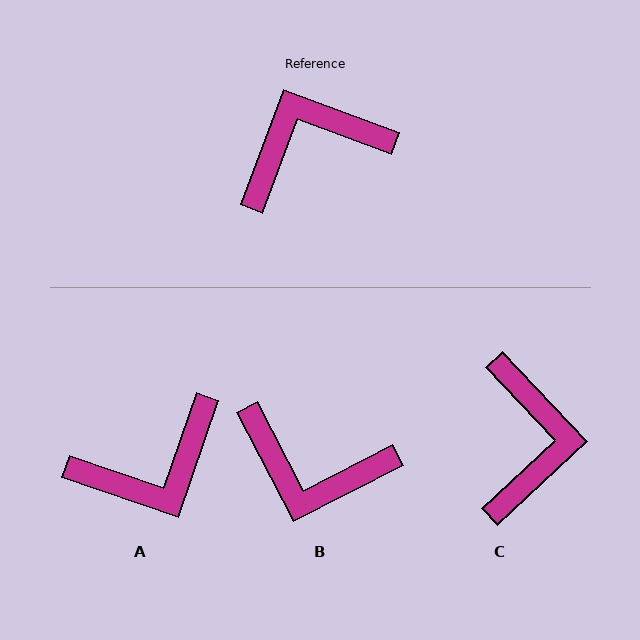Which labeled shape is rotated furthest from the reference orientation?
A, about 178 degrees away.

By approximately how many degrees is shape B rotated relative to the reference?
Approximately 138 degrees counter-clockwise.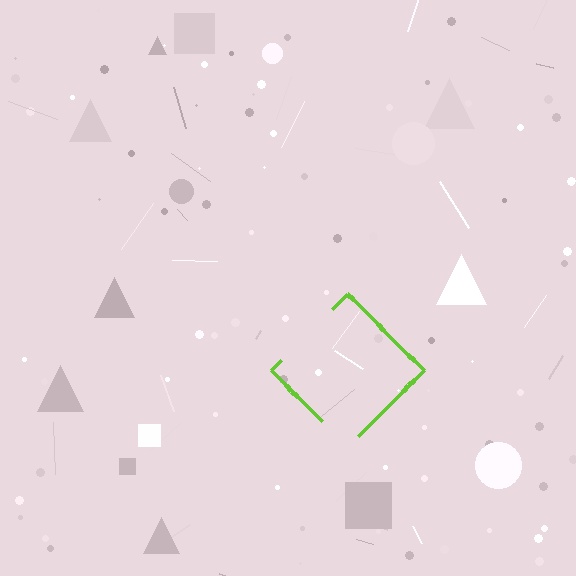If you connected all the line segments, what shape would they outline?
They would outline a diamond.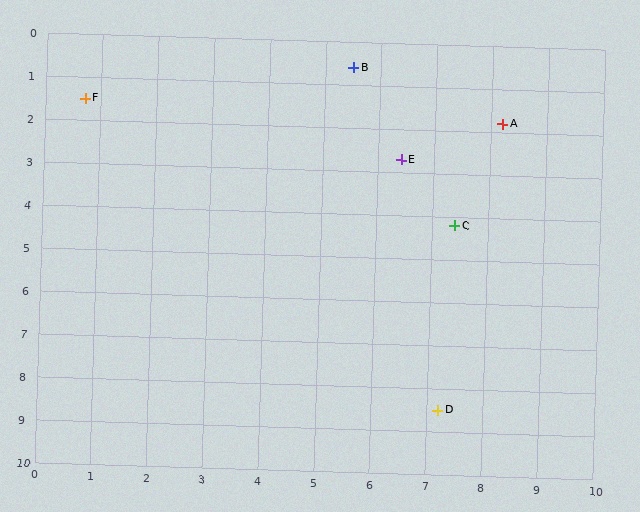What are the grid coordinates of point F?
Point F is at approximately (0.7, 1.5).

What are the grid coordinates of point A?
Point A is at approximately (8.2, 1.8).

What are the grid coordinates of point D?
Point D is at approximately (7.2, 8.5).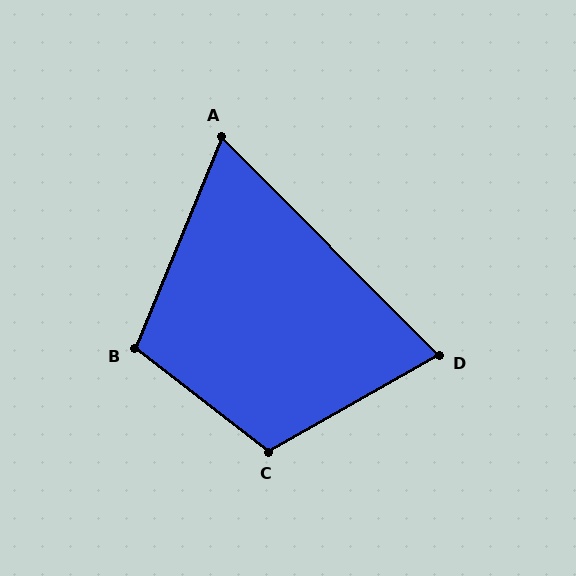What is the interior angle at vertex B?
Approximately 105 degrees (obtuse).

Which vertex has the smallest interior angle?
A, at approximately 67 degrees.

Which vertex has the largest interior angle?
C, at approximately 113 degrees.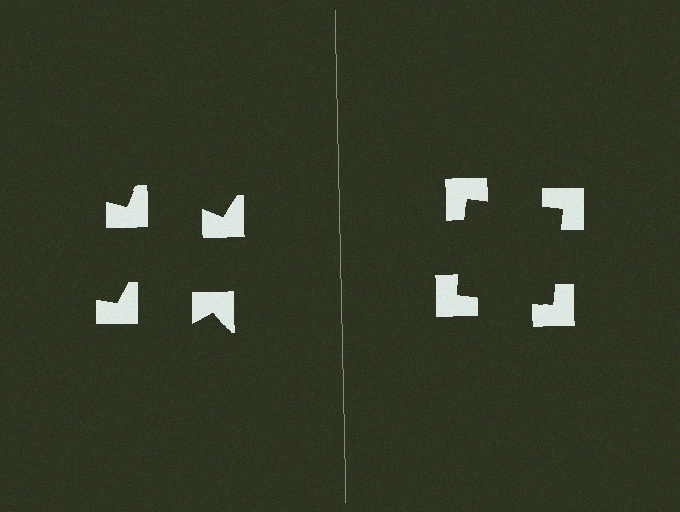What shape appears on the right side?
An illusory square.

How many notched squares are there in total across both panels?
8 — 4 on each side.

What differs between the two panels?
The notched squares are positioned identically on both sides; only the wedge orientations differ. On the right they align to a square; on the left they are misaligned.